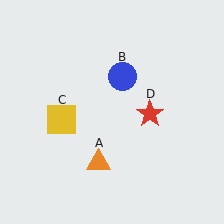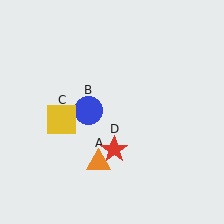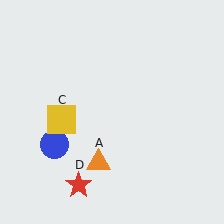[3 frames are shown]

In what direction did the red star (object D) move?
The red star (object D) moved down and to the left.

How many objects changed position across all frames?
2 objects changed position: blue circle (object B), red star (object D).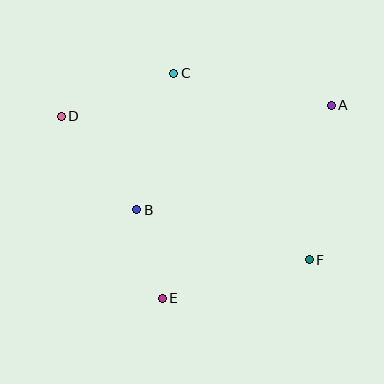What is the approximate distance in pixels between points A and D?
The distance between A and D is approximately 270 pixels.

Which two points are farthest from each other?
Points D and F are farthest from each other.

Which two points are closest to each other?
Points B and E are closest to each other.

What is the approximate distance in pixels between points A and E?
The distance between A and E is approximately 256 pixels.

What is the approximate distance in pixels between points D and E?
The distance between D and E is approximately 208 pixels.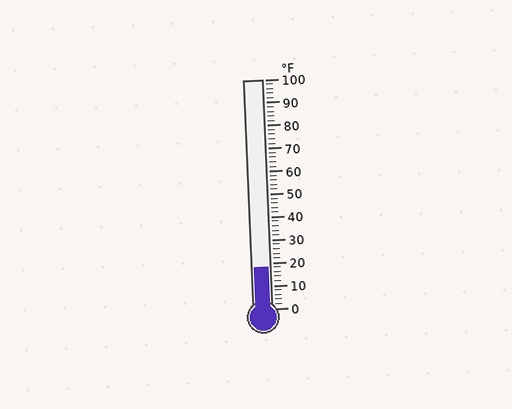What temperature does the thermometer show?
The thermometer shows approximately 18°F.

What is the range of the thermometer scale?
The thermometer scale ranges from 0°F to 100°F.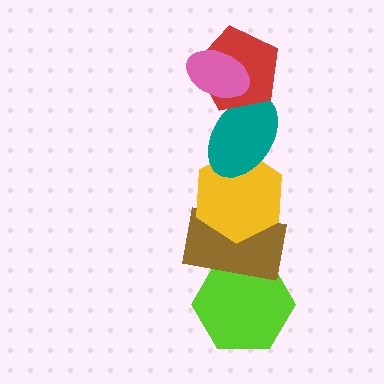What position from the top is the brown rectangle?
The brown rectangle is 5th from the top.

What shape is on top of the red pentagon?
The pink ellipse is on top of the red pentagon.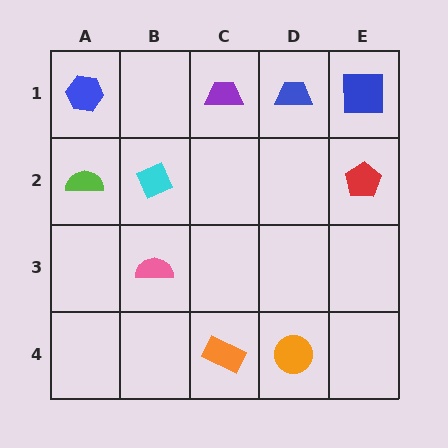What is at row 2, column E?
A red pentagon.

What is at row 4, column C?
An orange rectangle.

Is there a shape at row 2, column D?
No, that cell is empty.